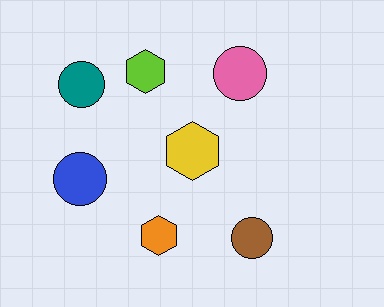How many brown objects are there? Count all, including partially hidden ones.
There is 1 brown object.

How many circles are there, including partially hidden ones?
There are 4 circles.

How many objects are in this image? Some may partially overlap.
There are 7 objects.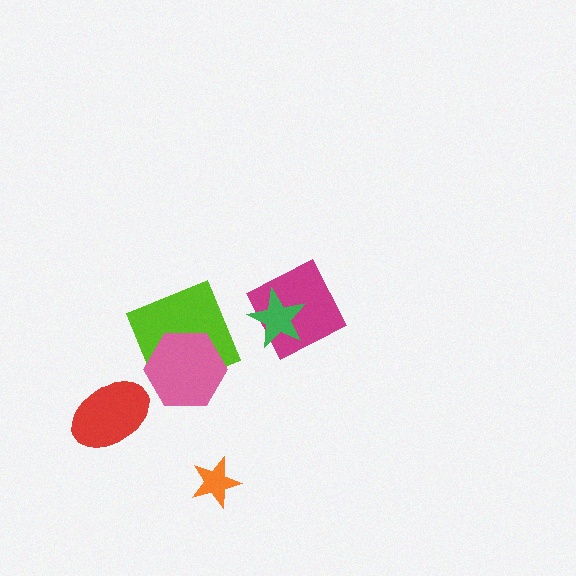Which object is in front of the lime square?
The pink hexagon is in front of the lime square.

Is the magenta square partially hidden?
Yes, it is partially covered by another shape.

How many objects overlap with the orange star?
0 objects overlap with the orange star.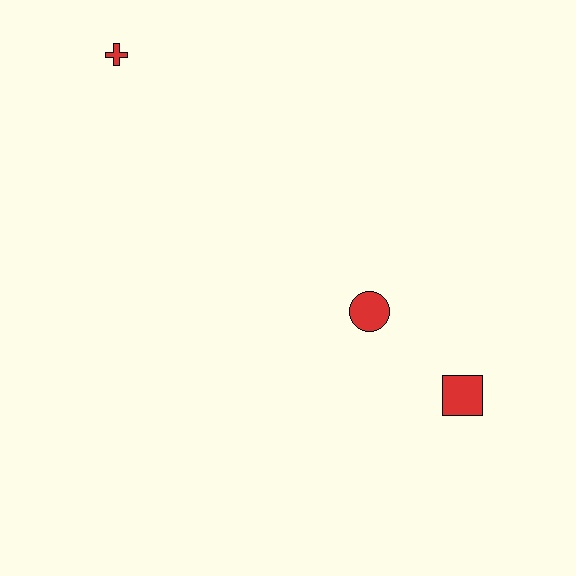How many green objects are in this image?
There are no green objects.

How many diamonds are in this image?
There are no diamonds.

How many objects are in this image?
There are 3 objects.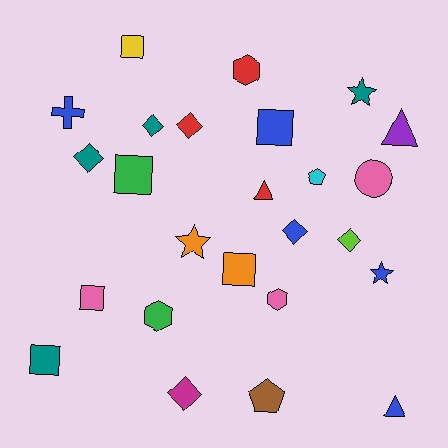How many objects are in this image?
There are 25 objects.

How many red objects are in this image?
There are 3 red objects.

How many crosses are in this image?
There is 1 cross.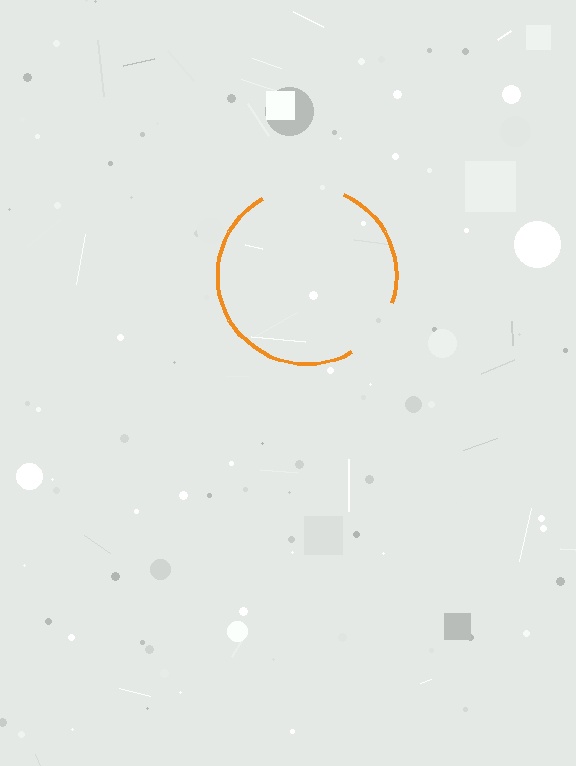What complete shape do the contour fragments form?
The contour fragments form a circle.